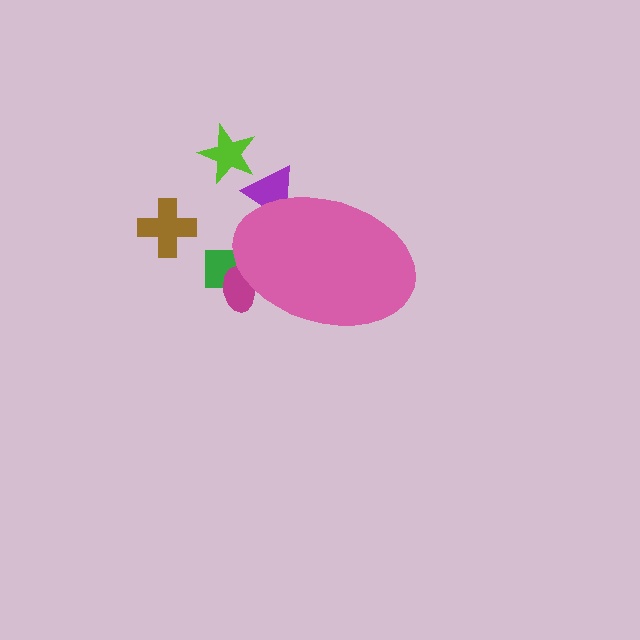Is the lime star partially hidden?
No, the lime star is fully visible.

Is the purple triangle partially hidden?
Yes, the purple triangle is partially hidden behind the pink ellipse.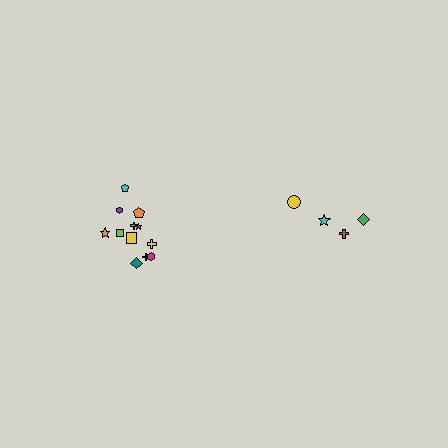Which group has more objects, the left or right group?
The left group.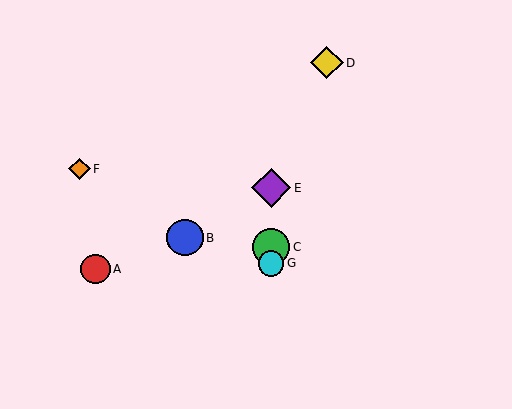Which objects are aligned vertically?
Objects C, E, G are aligned vertically.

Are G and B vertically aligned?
No, G is at x≈271 and B is at x≈185.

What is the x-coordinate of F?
Object F is at x≈79.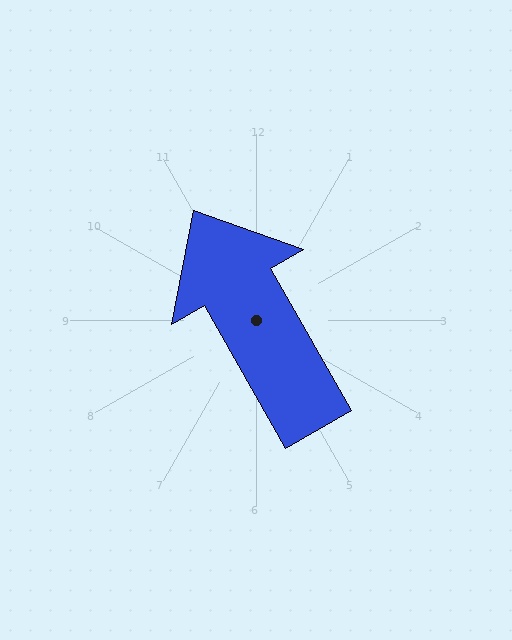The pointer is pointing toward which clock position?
Roughly 11 o'clock.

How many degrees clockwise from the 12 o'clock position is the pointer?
Approximately 330 degrees.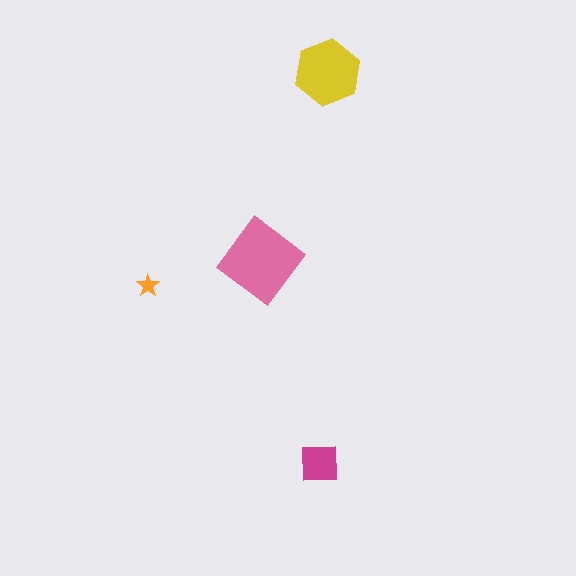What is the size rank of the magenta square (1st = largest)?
3rd.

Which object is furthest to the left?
The orange star is leftmost.